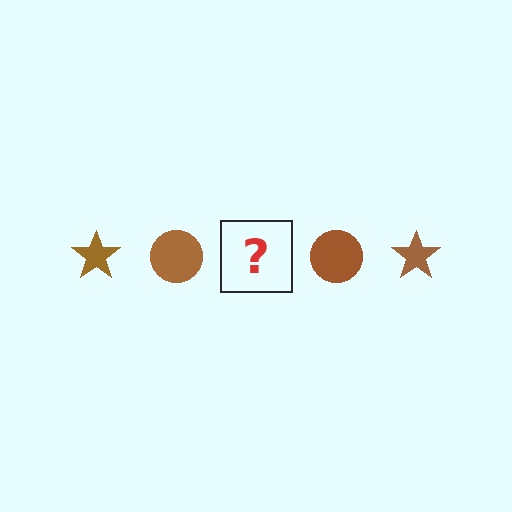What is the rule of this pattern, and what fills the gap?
The rule is that the pattern cycles through star, circle shapes in brown. The gap should be filled with a brown star.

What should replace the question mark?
The question mark should be replaced with a brown star.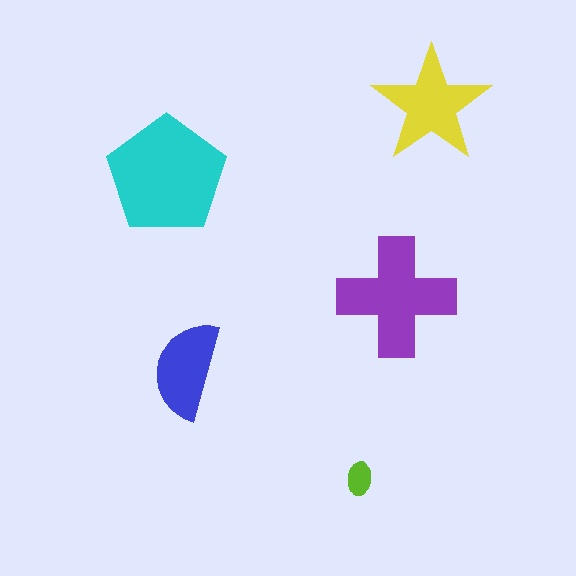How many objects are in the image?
There are 5 objects in the image.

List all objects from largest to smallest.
The cyan pentagon, the purple cross, the yellow star, the blue semicircle, the lime ellipse.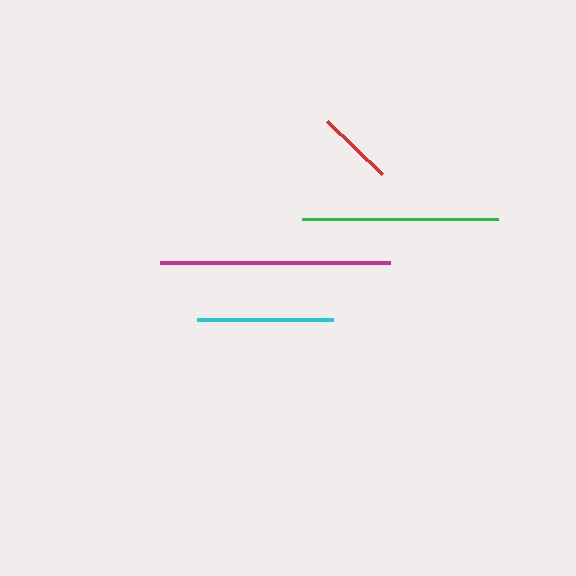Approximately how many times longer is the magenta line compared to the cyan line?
The magenta line is approximately 1.7 times the length of the cyan line.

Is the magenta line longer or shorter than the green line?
The magenta line is longer than the green line.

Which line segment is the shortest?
The red line is the shortest at approximately 77 pixels.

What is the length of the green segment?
The green segment is approximately 196 pixels long.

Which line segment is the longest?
The magenta line is the longest at approximately 230 pixels.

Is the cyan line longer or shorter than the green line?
The green line is longer than the cyan line.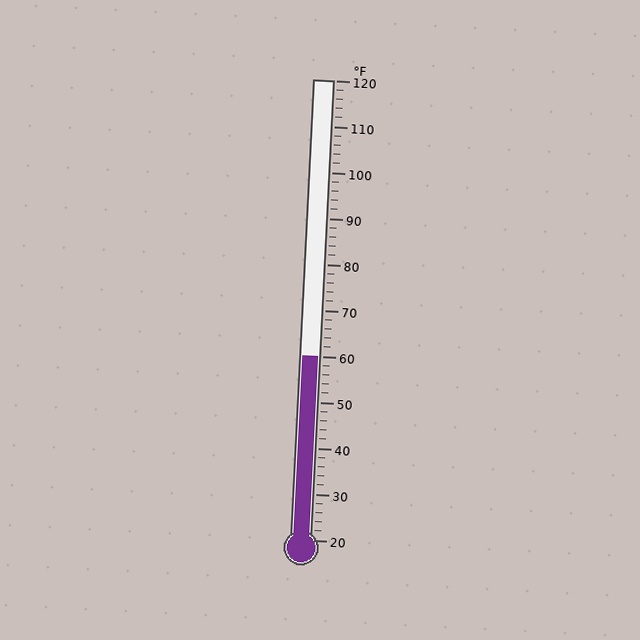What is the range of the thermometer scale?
The thermometer scale ranges from 20°F to 120°F.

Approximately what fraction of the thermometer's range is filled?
The thermometer is filled to approximately 40% of its range.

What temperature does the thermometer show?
The thermometer shows approximately 60°F.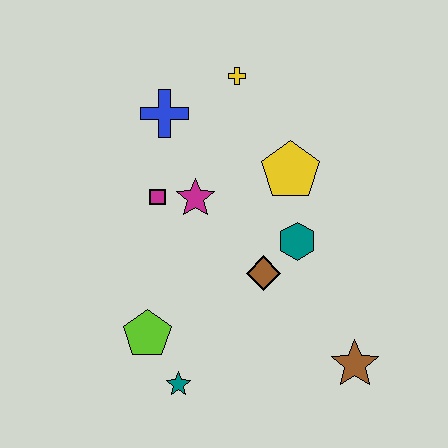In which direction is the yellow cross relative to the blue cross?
The yellow cross is to the right of the blue cross.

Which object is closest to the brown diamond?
The teal hexagon is closest to the brown diamond.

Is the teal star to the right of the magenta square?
Yes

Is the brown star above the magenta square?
No